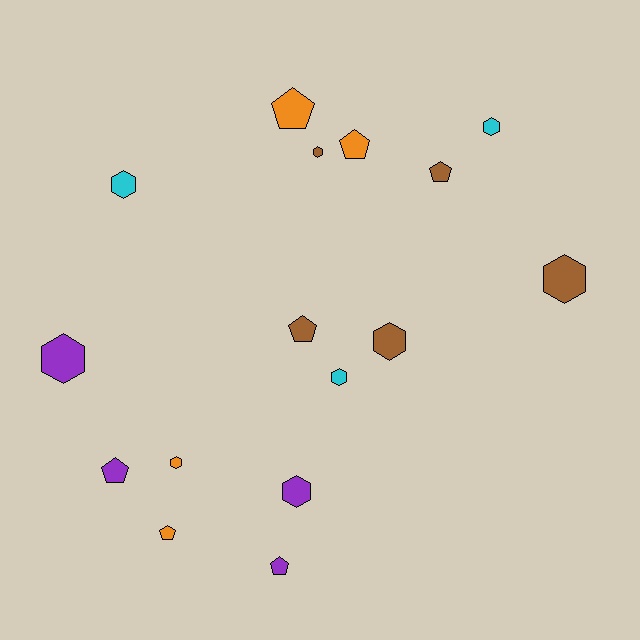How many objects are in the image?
There are 16 objects.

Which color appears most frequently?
Brown, with 5 objects.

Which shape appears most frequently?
Hexagon, with 9 objects.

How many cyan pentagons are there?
There are no cyan pentagons.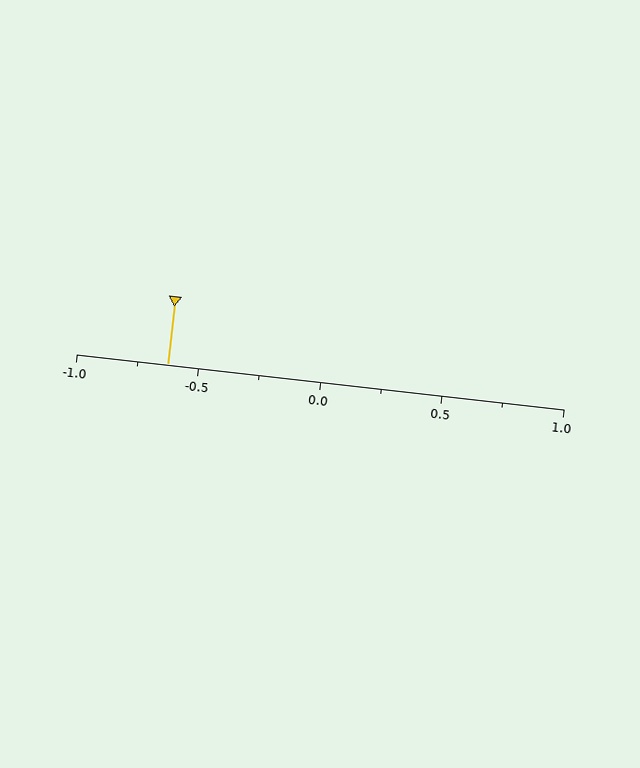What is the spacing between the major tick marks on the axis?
The major ticks are spaced 0.5 apart.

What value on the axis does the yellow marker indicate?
The marker indicates approximately -0.62.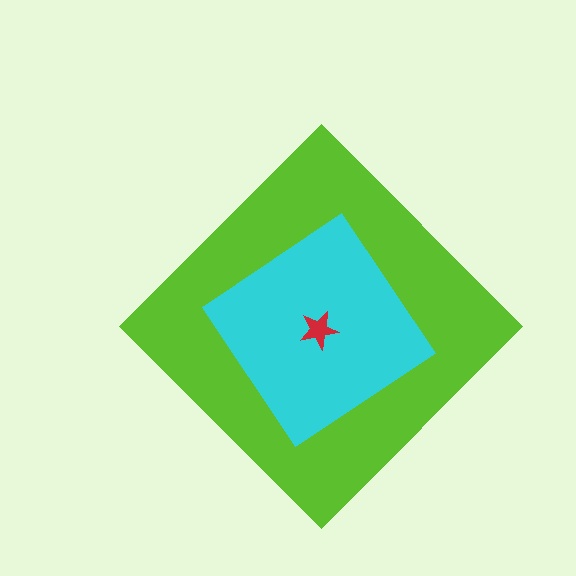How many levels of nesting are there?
3.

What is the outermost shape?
The lime diamond.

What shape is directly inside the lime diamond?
The cyan diamond.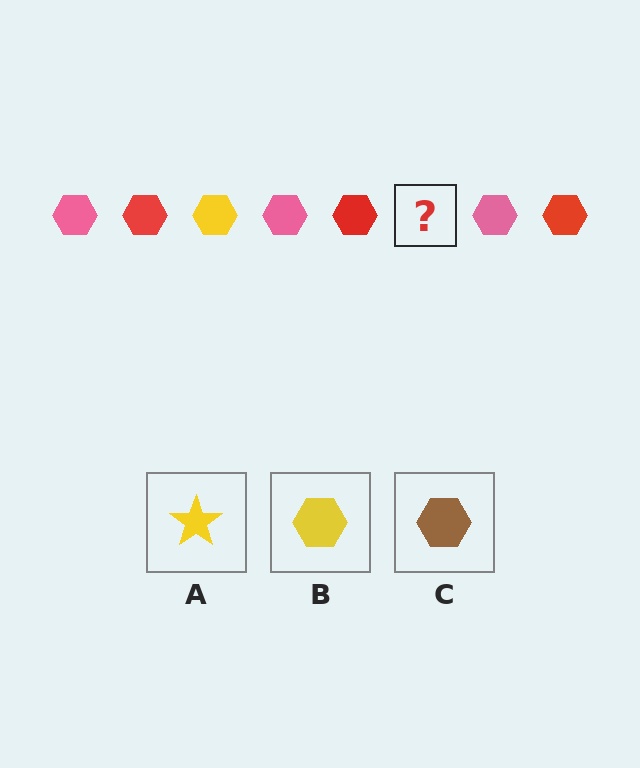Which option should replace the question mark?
Option B.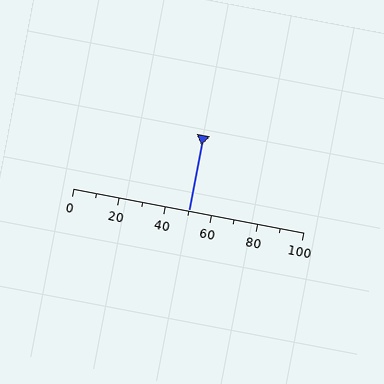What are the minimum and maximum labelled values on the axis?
The axis runs from 0 to 100.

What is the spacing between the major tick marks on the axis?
The major ticks are spaced 20 apart.